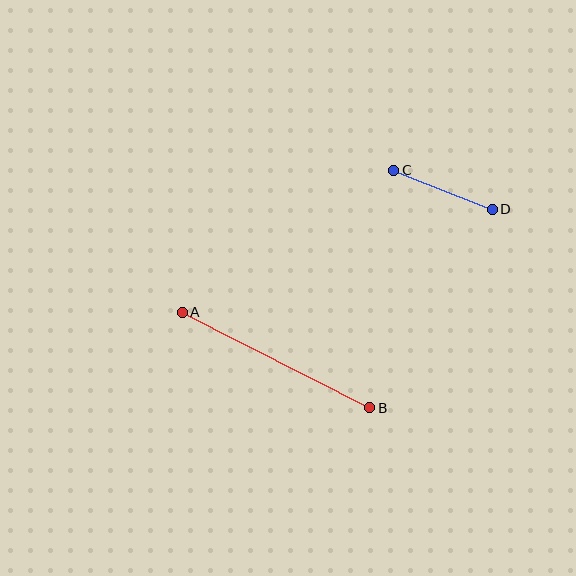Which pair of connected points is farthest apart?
Points A and B are farthest apart.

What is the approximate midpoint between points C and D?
The midpoint is at approximately (443, 190) pixels.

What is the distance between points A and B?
The distance is approximately 210 pixels.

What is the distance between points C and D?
The distance is approximately 106 pixels.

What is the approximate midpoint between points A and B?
The midpoint is at approximately (276, 360) pixels.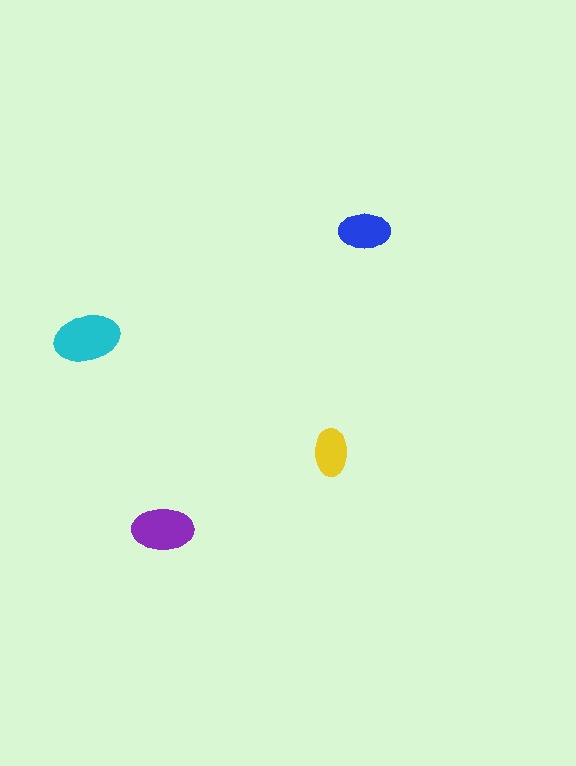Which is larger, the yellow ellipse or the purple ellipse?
The purple one.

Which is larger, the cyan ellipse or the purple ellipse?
The cyan one.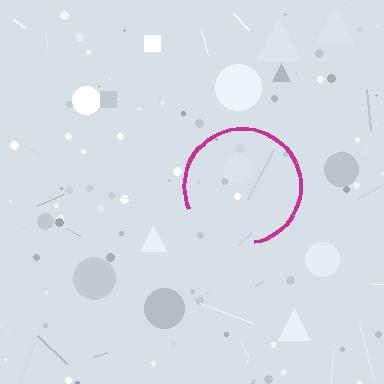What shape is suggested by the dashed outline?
The dashed outline suggests a circle.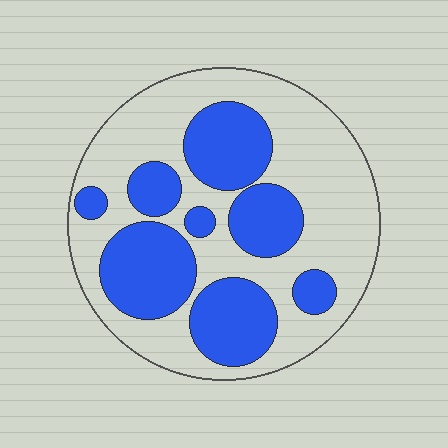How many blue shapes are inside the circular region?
8.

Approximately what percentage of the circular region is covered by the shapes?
Approximately 40%.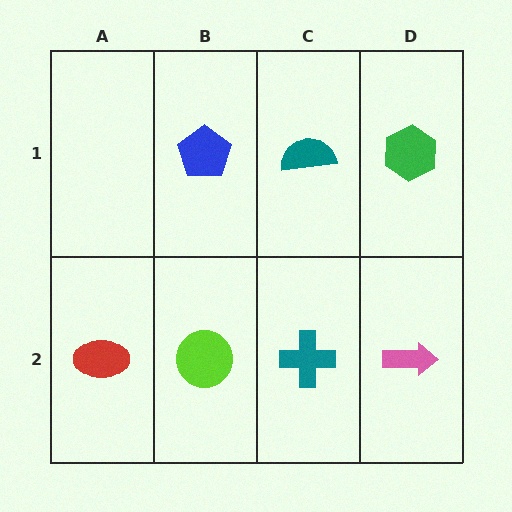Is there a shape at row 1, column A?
No, that cell is empty.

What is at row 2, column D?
A pink arrow.